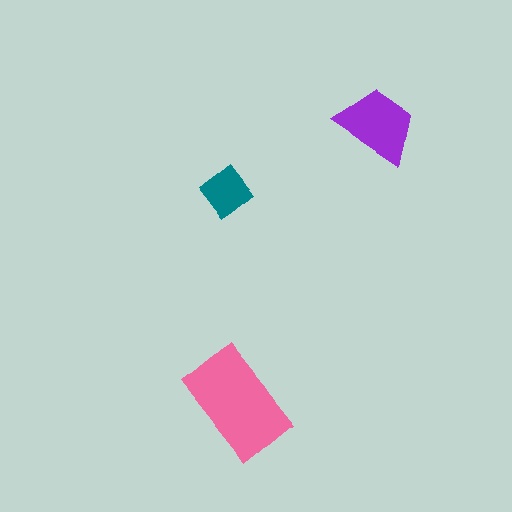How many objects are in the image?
There are 3 objects in the image.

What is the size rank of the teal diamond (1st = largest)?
3rd.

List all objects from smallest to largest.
The teal diamond, the purple trapezoid, the pink rectangle.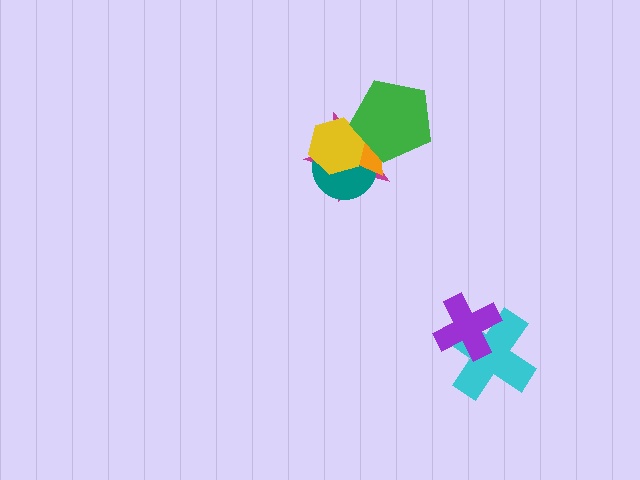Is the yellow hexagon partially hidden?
Yes, it is partially covered by another shape.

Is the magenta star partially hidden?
Yes, it is partially covered by another shape.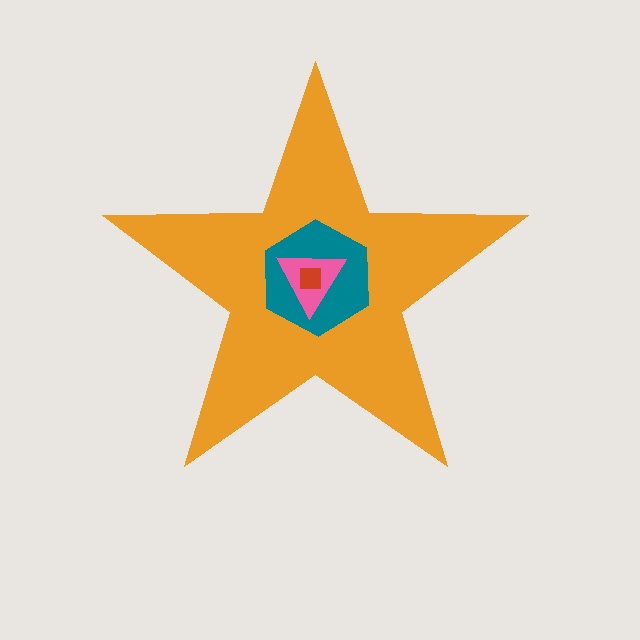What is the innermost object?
The red square.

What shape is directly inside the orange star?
The teal hexagon.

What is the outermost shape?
The orange star.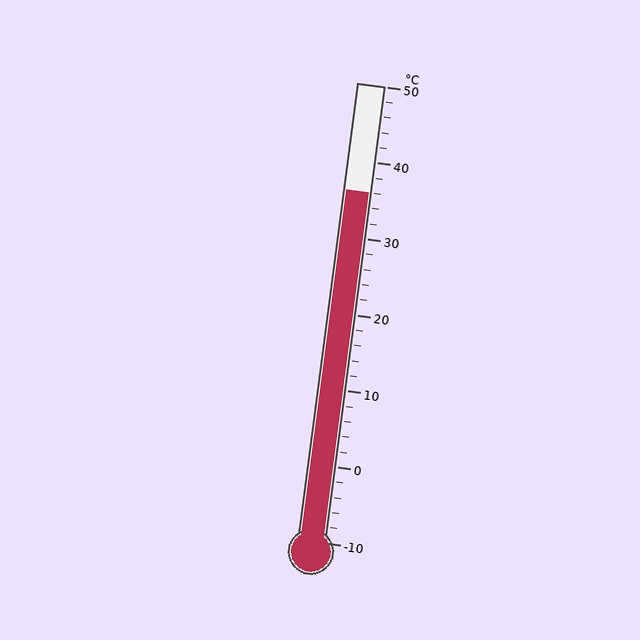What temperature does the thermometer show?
The thermometer shows approximately 36°C.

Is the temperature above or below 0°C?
The temperature is above 0°C.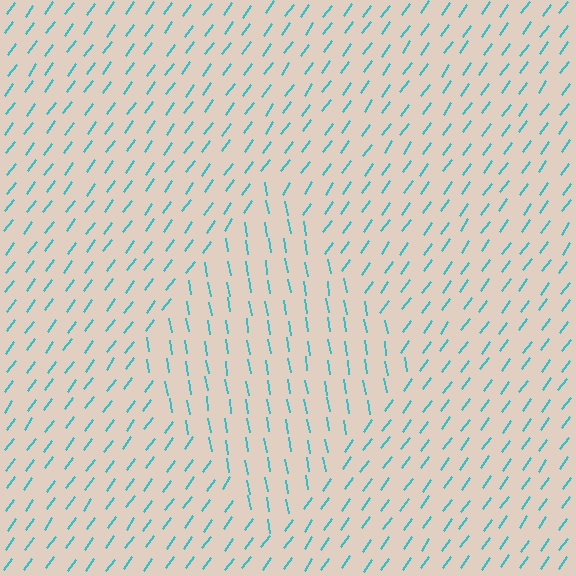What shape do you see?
I see a diamond.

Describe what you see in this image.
The image is filled with small cyan line segments. A diamond region in the image has lines oriented differently from the surrounding lines, creating a visible texture boundary.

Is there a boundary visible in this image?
Yes, there is a texture boundary formed by a change in line orientation.